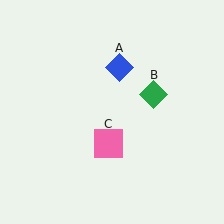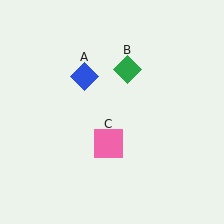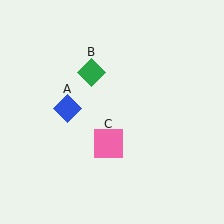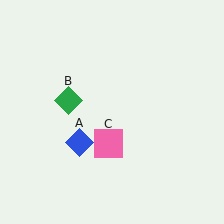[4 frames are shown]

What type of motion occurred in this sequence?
The blue diamond (object A), green diamond (object B) rotated counterclockwise around the center of the scene.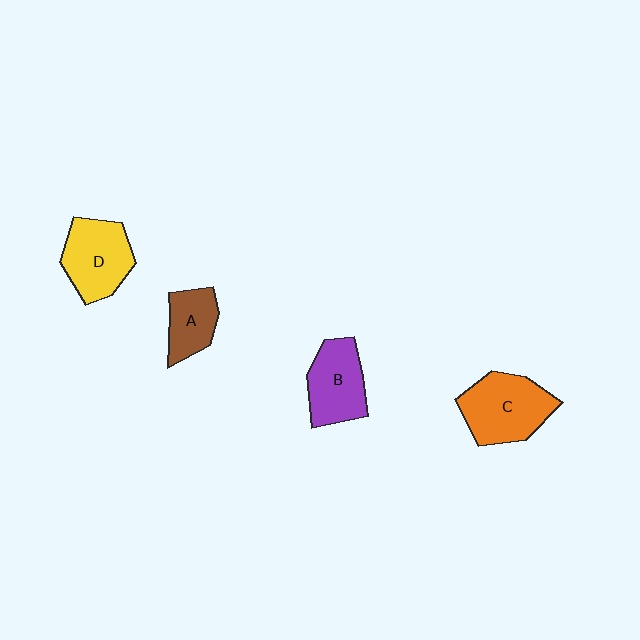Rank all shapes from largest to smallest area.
From largest to smallest: C (orange), D (yellow), B (purple), A (brown).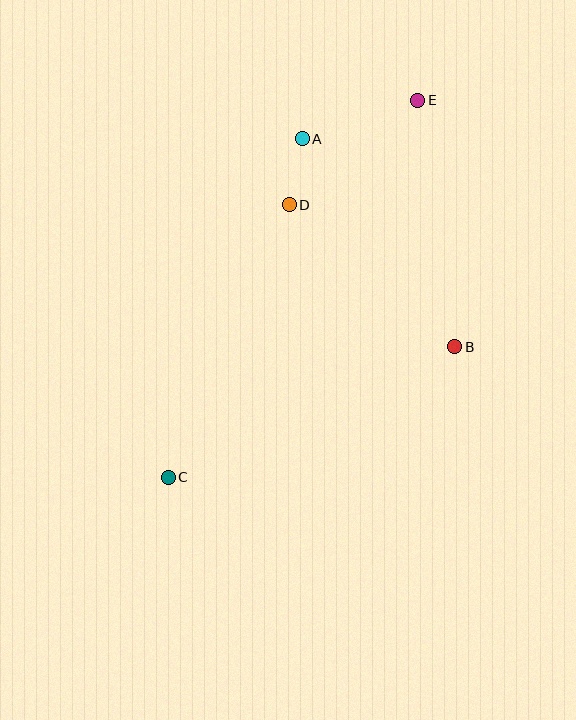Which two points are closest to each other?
Points A and D are closest to each other.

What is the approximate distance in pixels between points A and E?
The distance between A and E is approximately 122 pixels.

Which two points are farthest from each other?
Points C and E are farthest from each other.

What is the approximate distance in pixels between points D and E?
The distance between D and E is approximately 166 pixels.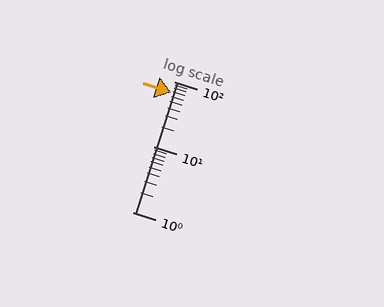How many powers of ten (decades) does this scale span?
The scale spans 2 decades, from 1 to 100.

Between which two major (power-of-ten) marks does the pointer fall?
The pointer is between 10 and 100.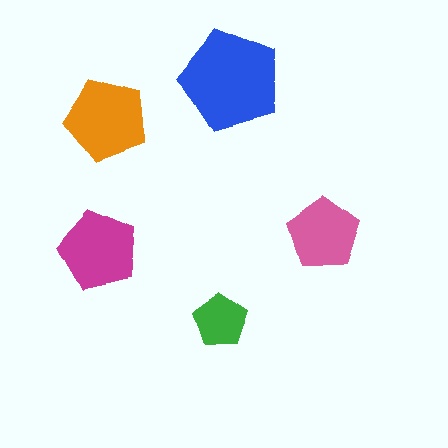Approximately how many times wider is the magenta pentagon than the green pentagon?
About 1.5 times wider.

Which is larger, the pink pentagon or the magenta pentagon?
The magenta one.